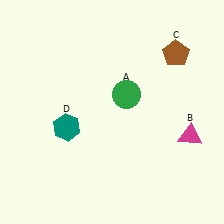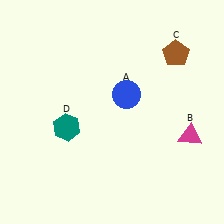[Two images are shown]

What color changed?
The circle (A) changed from green in Image 1 to blue in Image 2.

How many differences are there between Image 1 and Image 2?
There is 1 difference between the two images.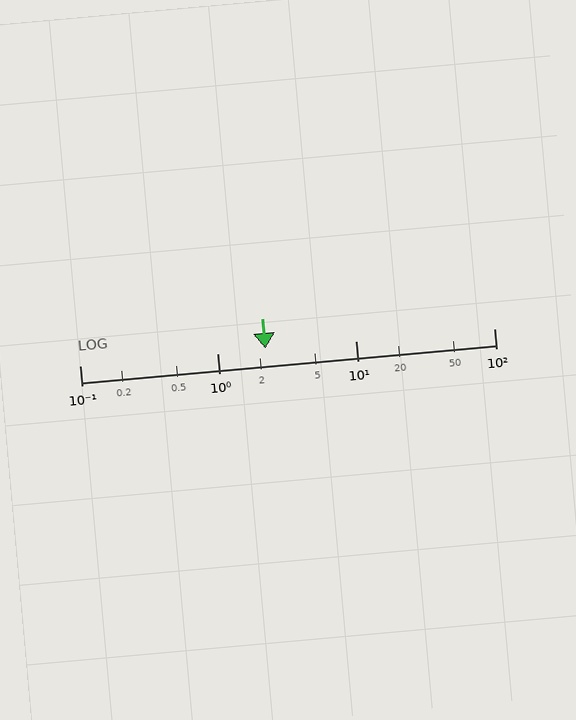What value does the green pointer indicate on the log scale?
The pointer indicates approximately 2.2.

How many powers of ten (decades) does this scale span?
The scale spans 3 decades, from 0.1 to 100.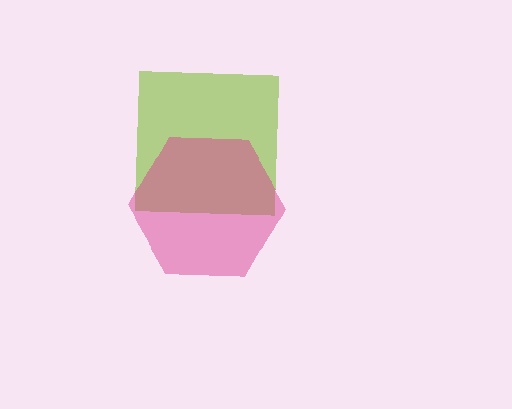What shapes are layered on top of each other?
The layered shapes are: a lime square, a magenta hexagon.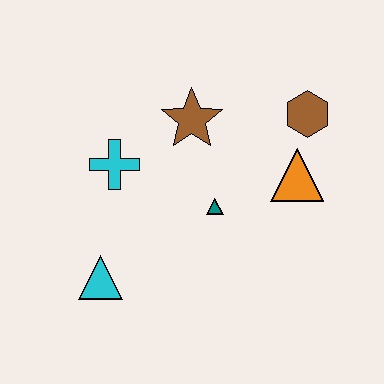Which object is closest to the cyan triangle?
The cyan cross is closest to the cyan triangle.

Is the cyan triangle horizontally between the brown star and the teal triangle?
No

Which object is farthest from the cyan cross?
The brown hexagon is farthest from the cyan cross.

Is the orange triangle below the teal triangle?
No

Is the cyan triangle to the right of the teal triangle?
No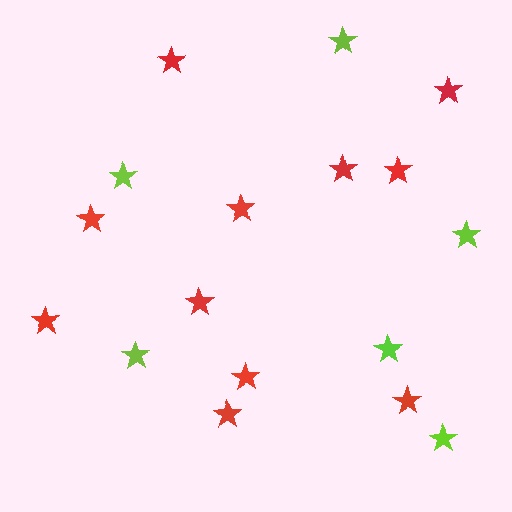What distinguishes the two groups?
There are 2 groups: one group of red stars (11) and one group of lime stars (6).